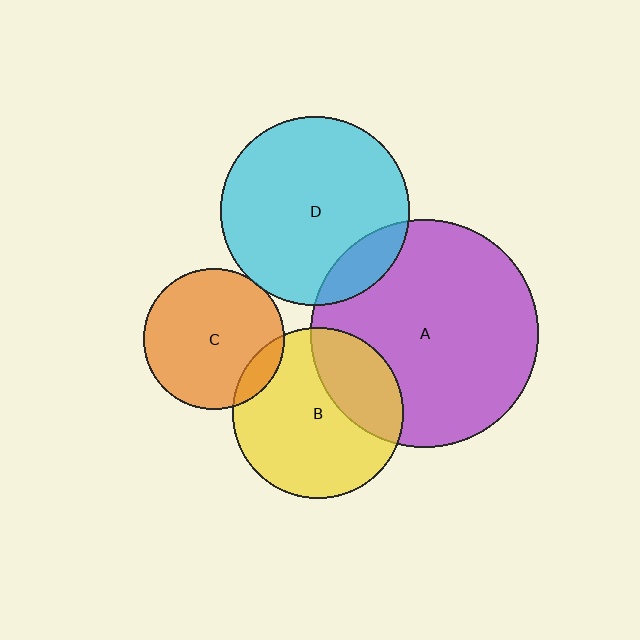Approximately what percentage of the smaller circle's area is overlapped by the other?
Approximately 10%.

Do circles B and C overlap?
Yes.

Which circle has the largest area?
Circle A (purple).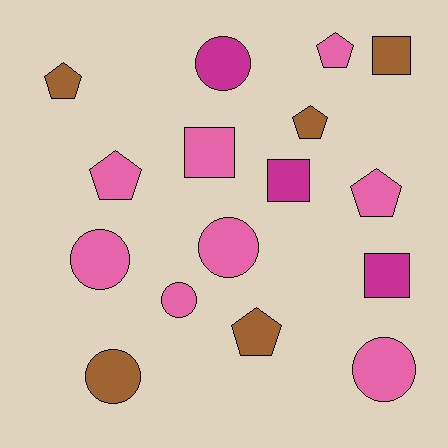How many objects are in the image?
There are 16 objects.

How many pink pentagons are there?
There are 3 pink pentagons.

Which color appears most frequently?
Pink, with 8 objects.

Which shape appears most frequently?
Circle, with 6 objects.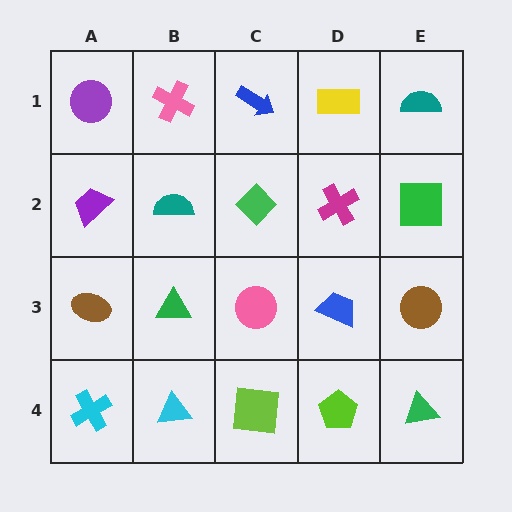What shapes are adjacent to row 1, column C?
A green diamond (row 2, column C), a pink cross (row 1, column B), a yellow rectangle (row 1, column D).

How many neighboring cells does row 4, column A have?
2.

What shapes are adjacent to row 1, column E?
A green square (row 2, column E), a yellow rectangle (row 1, column D).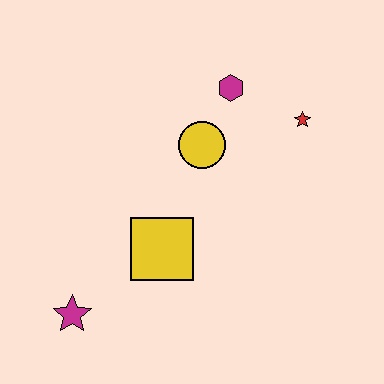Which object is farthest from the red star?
The magenta star is farthest from the red star.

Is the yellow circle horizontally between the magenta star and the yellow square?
No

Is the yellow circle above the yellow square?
Yes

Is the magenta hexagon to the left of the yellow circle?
No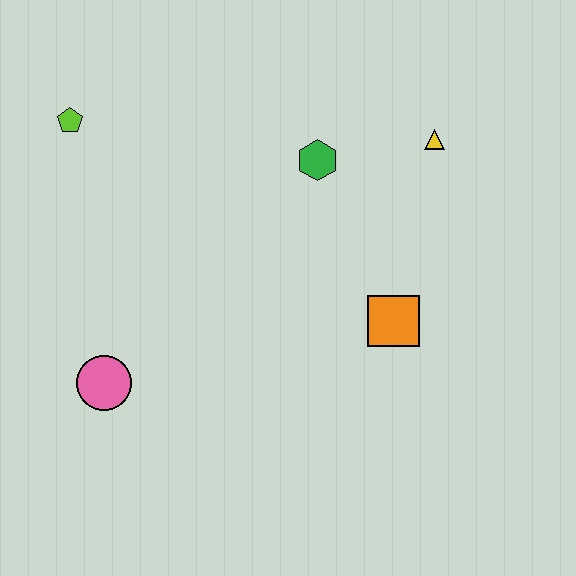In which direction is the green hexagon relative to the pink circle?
The green hexagon is above the pink circle.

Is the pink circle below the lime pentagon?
Yes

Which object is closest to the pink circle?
The lime pentagon is closest to the pink circle.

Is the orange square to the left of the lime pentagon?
No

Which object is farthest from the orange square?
The lime pentagon is farthest from the orange square.